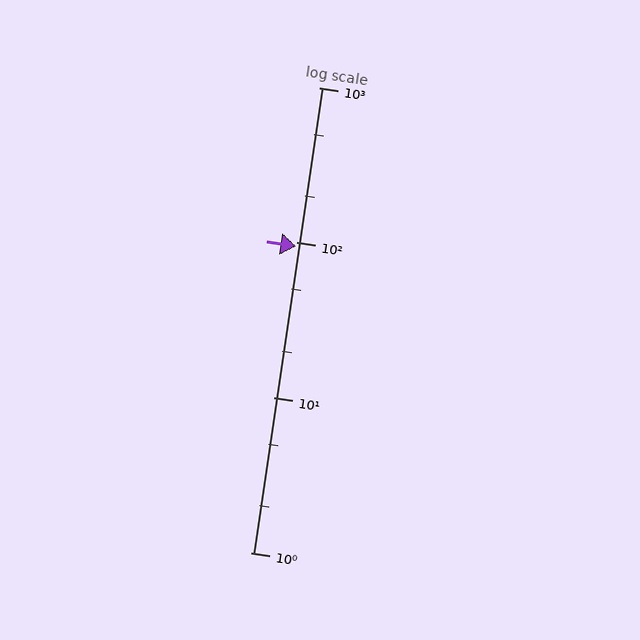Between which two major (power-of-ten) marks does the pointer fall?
The pointer is between 10 and 100.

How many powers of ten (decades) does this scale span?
The scale spans 3 decades, from 1 to 1000.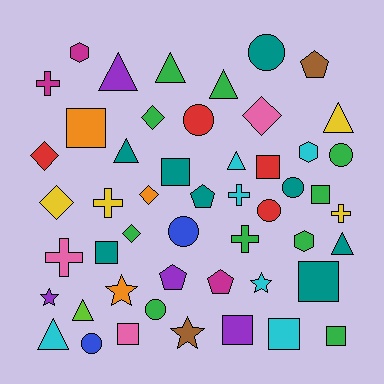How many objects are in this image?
There are 50 objects.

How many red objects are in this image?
There are 4 red objects.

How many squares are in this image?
There are 10 squares.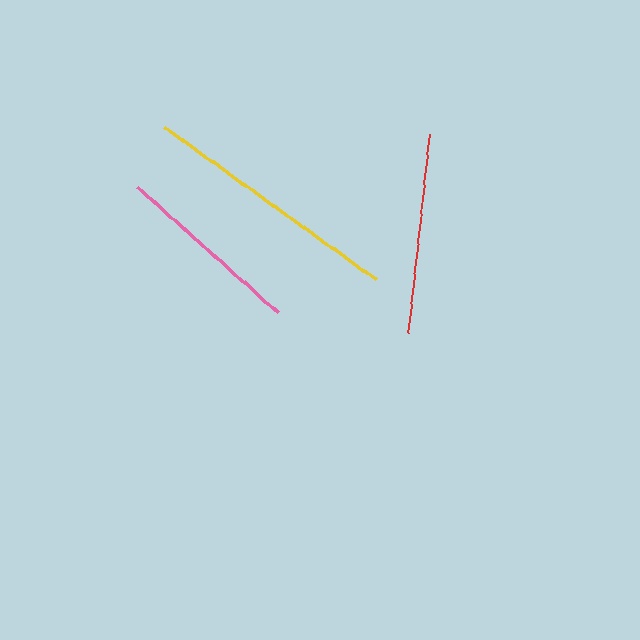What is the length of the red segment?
The red segment is approximately 200 pixels long.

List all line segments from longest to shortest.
From longest to shortest: yellow, red, pink.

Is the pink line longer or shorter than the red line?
The red line is longer than the pink line.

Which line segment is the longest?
The yellow line is the longest at approximately 260 pixels.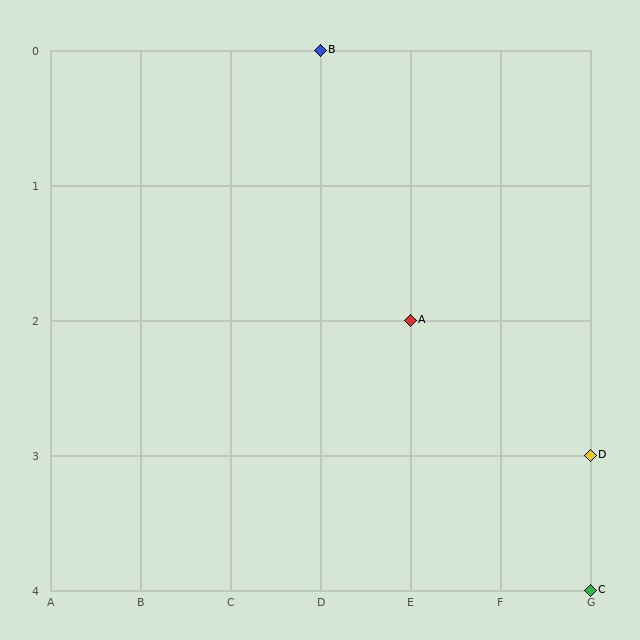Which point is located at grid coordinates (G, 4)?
Point C is at (G, 4).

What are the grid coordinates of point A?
Point A is at grid coordinates (E, 2).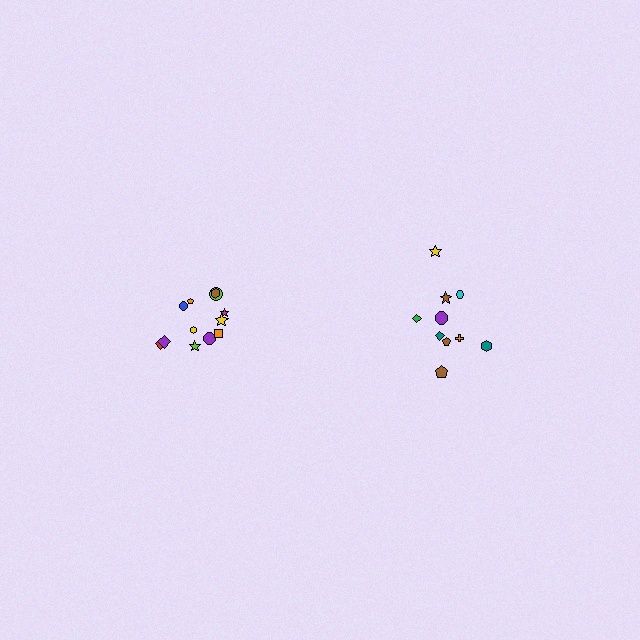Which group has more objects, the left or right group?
The left group.